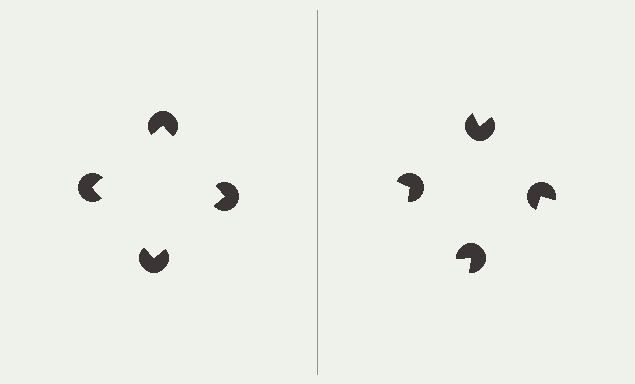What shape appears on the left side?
An illusory square.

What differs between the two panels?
The pac-man discs are positioned identically on both sides; only the wedge orientations differ. On the left they align to a square; on the right they are misaligned.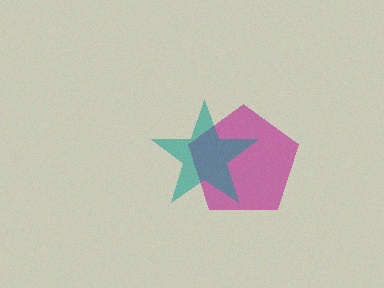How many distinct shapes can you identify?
There are 2 distinct shapes: a magenta pentagon, a teal star.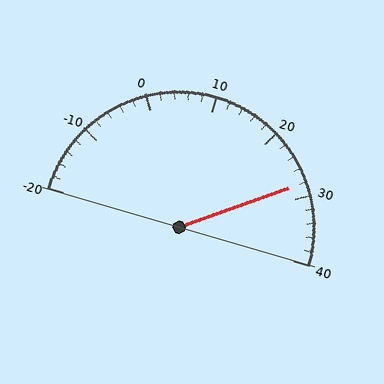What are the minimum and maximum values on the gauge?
The gauge ranges from -20 to 40.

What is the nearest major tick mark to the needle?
The nearest major tick mark is 30.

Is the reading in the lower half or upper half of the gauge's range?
The reading is in the upper half of the range (-20 to 40).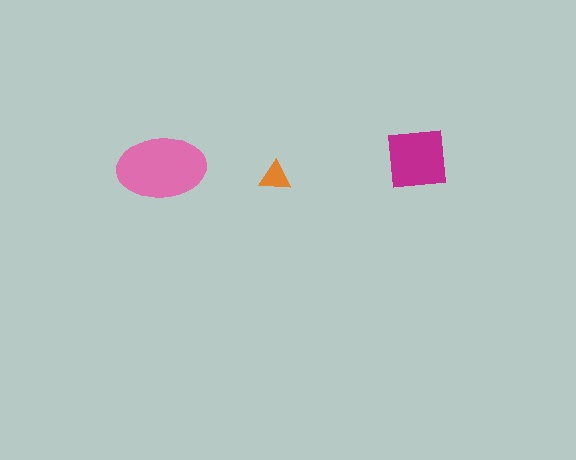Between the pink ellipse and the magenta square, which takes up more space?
The pink ellipse.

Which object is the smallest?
The orange triangle.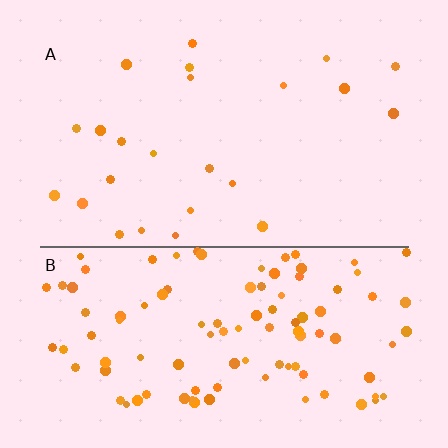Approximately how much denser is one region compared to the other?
Approximately 4.4× — region B over region A.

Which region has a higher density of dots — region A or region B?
B (the bottom).